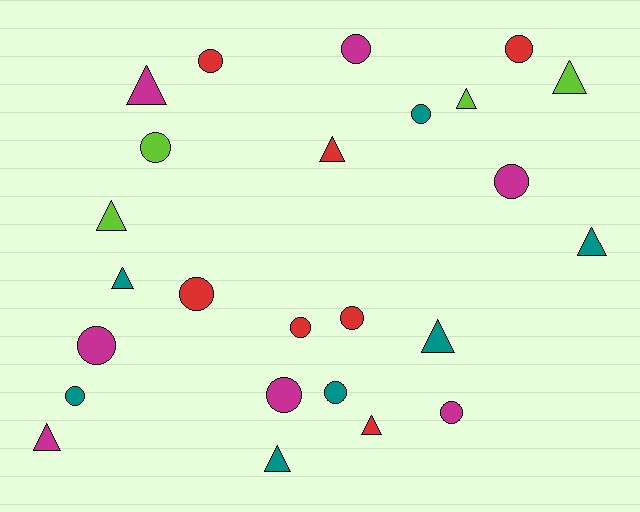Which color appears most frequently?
Magenta, with 7 objects.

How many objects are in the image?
There are 25 objects.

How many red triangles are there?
There are 2 red triangles.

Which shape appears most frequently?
Circle, with 14 objects.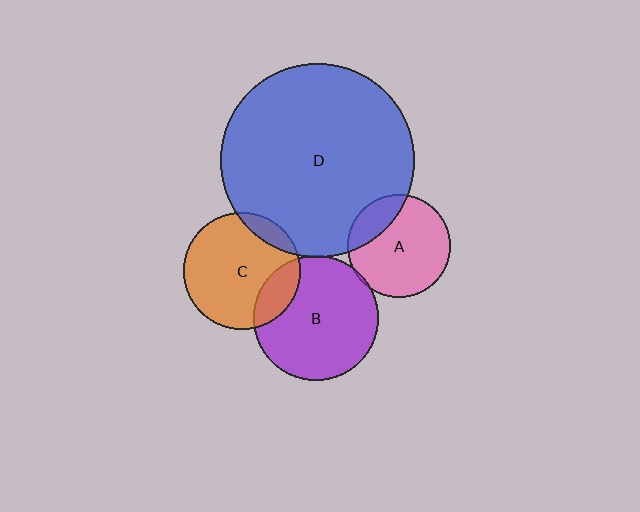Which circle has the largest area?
Circle D (blue).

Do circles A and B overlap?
Yes.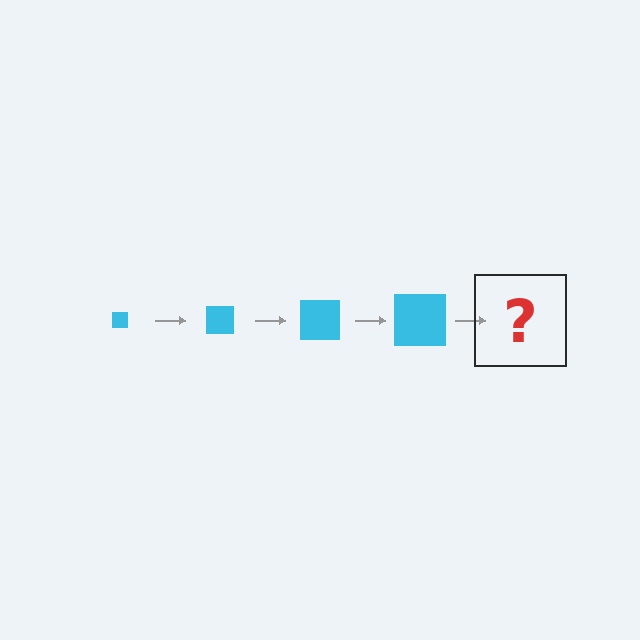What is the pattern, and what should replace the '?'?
The pattern is that the square gets progressively larger each step. The '?' should be a cyan square, larger than the previous one.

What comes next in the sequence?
The next element should be a cyan square, larger than the previous one.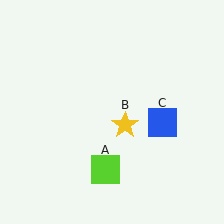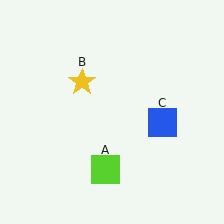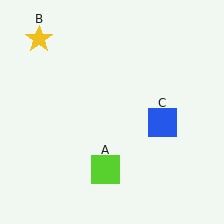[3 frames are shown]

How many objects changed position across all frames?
1 object changed position: yellow star (object B).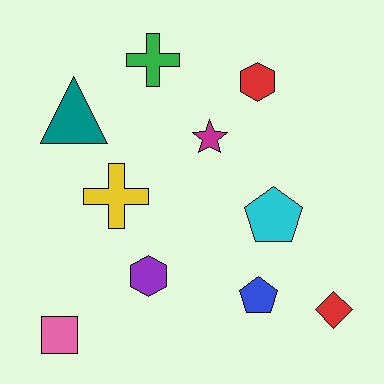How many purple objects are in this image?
There is 1 purple object.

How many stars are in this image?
There is 1 star.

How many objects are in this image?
There are 10 objects.